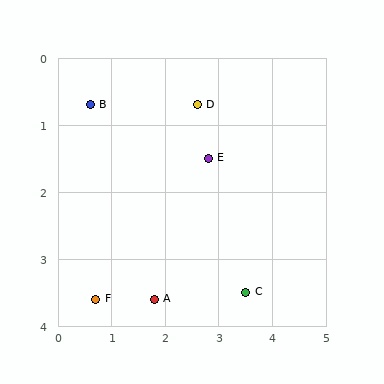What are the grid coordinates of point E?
Point E is at approximately (2.8, 1.5).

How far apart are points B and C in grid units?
Points B and C are about 4.0 grid units apart.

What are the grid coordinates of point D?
Point D is at approximately (2.6, 0.7).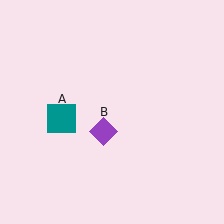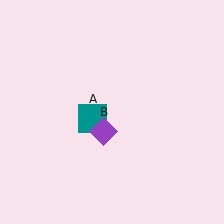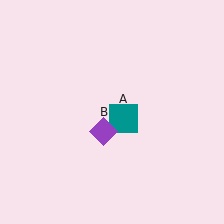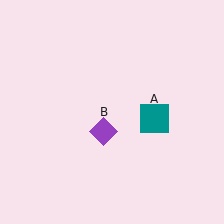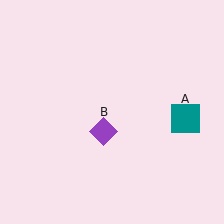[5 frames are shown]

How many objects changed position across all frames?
1 object changed position: teal square (object A).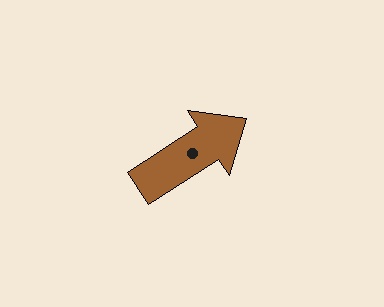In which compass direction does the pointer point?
Northeast.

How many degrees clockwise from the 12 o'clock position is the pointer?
Approximately 57 degrees.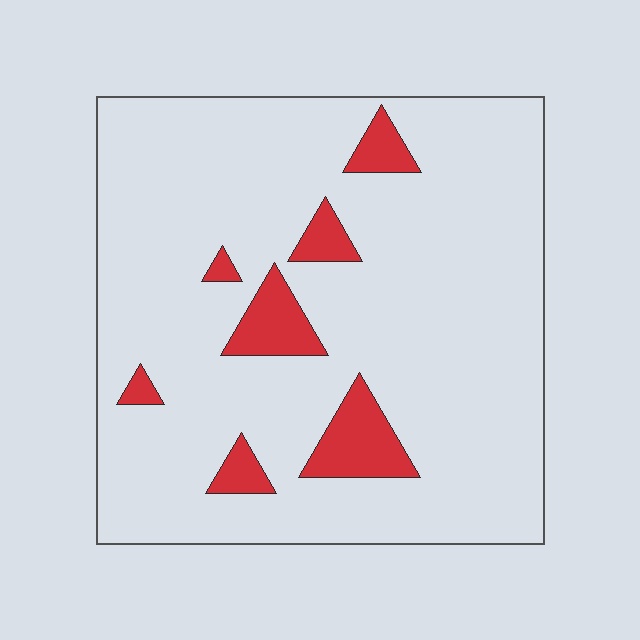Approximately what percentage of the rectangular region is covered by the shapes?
Approximately 10%.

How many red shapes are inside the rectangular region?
7.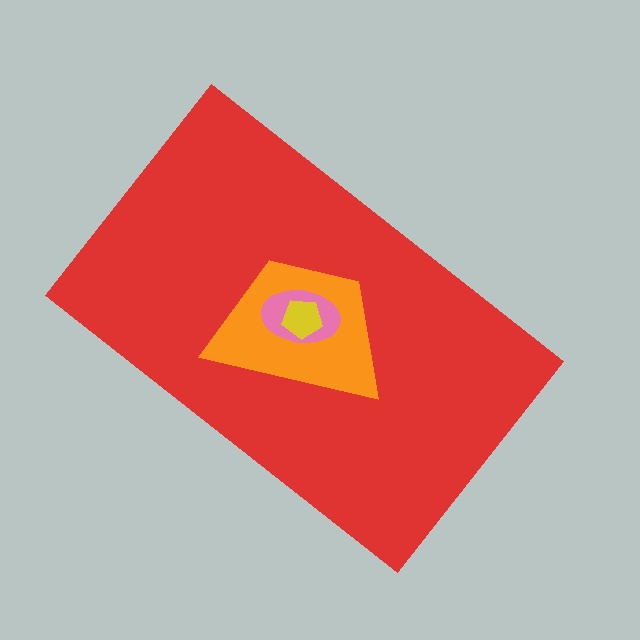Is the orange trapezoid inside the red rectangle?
Yes.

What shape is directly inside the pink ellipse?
The yellow pentagon.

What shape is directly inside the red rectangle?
The orange trapezoid.